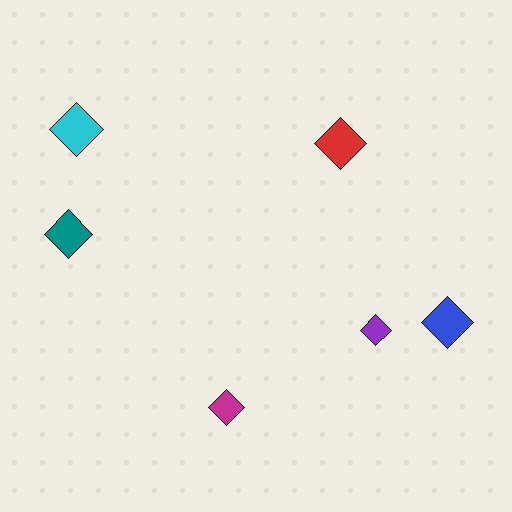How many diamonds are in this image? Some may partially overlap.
There are 6 diamonds.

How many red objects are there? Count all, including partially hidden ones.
There is 1 red object.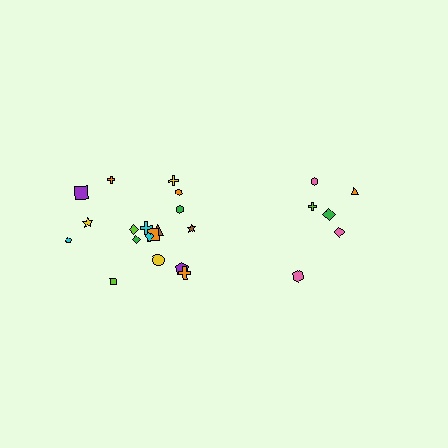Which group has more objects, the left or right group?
The left group.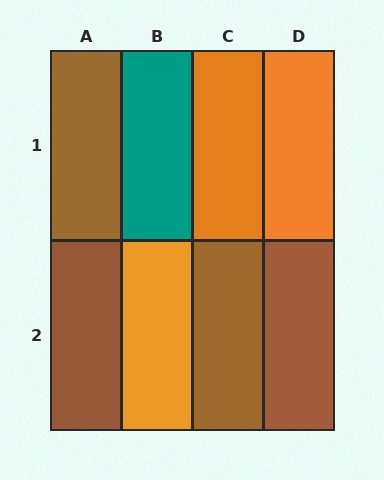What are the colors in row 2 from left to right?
Brown, orange, brown, brown.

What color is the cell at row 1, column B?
Teal.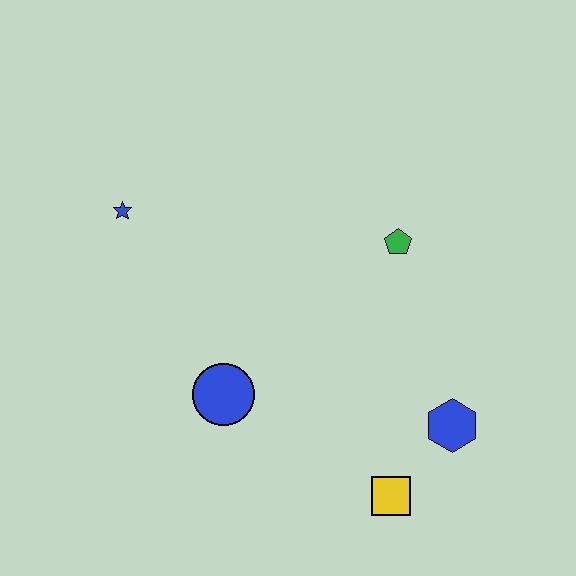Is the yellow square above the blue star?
No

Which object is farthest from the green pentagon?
The blue star is farthest from the green pentagon.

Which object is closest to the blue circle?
The yellow square is closest to the blue circle.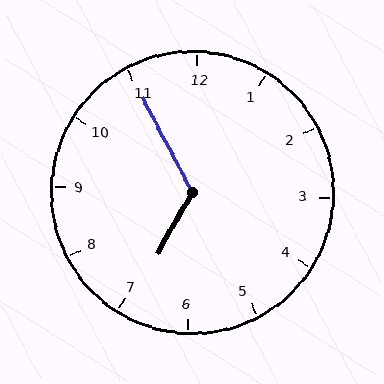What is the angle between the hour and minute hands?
Approximately 122 degrees.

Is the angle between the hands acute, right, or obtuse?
It is obtuse.